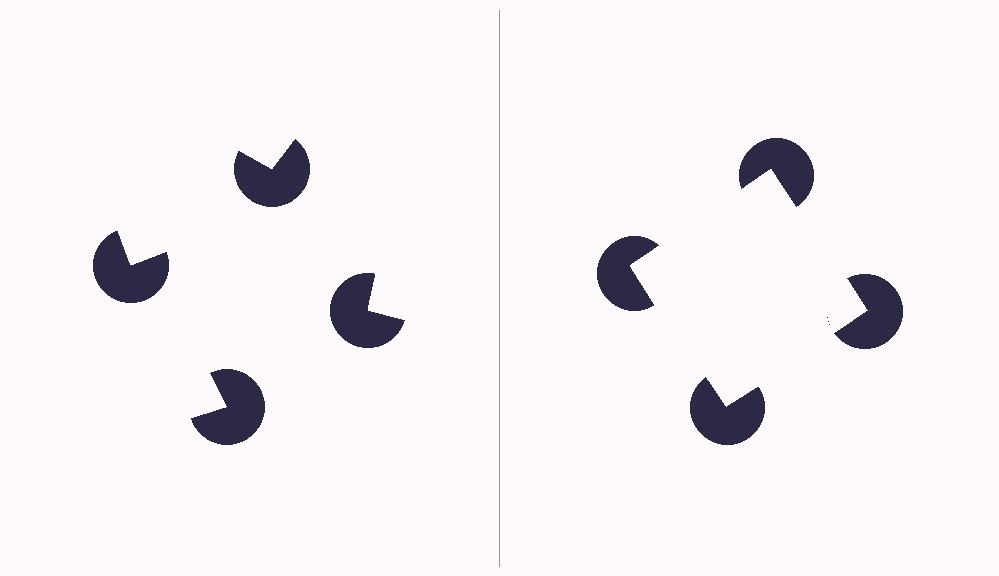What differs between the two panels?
The pac-man discs are positioned identically on both sides; only the wedge orientations differ. On the right they align to a square; on the left they are misaligned.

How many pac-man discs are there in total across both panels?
8 — 4 on each side.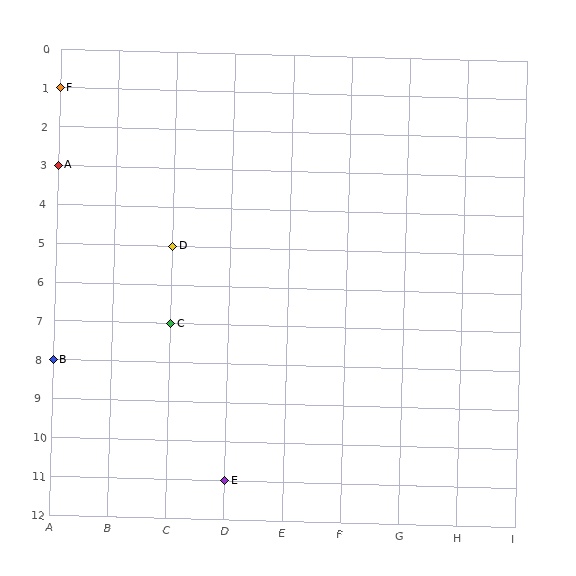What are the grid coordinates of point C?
Point C is at grid coordinates (C, 7).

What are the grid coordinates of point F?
Point F is at grid coordinates (A, 1).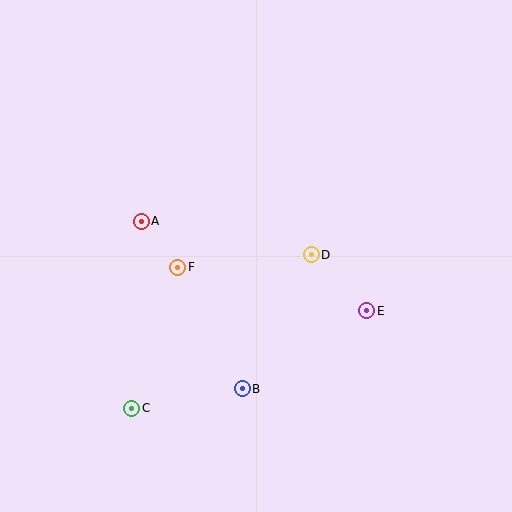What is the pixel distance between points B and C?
The distance between B and C is 112 pixels.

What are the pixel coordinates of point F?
Point F is at (177, 267).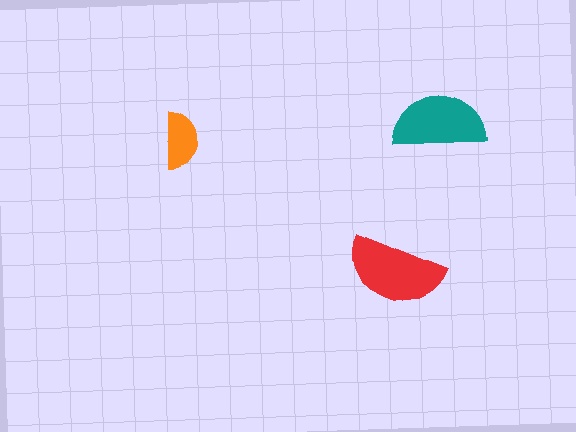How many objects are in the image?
There are 3 objects in the image.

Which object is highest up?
The teal semicircle is topmost.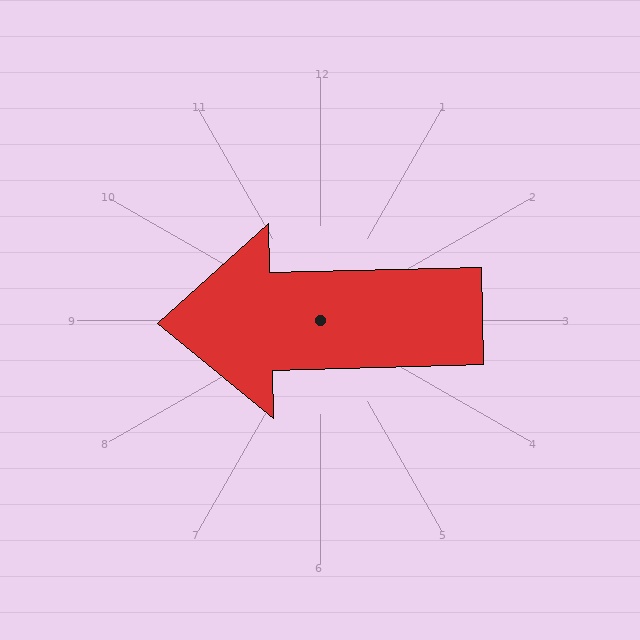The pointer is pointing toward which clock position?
Roughly 9 o'clock.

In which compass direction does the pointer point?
West.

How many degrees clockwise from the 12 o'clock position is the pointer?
Approximately 269 degrees.